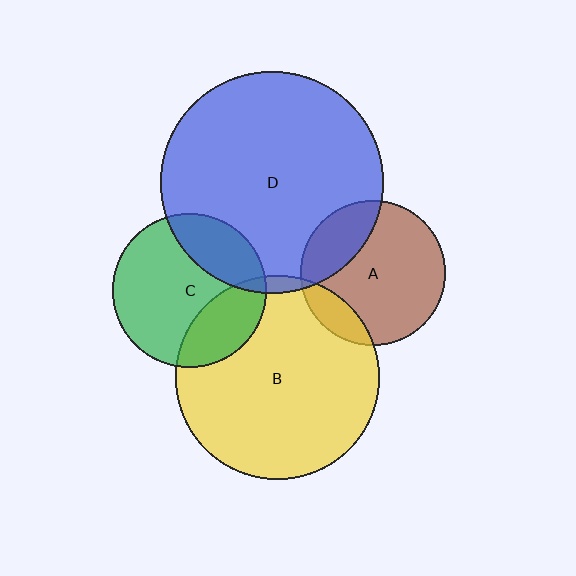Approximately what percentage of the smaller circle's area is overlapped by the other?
Approximately 5%.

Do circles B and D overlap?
Yes.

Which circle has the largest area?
Circle D (blue).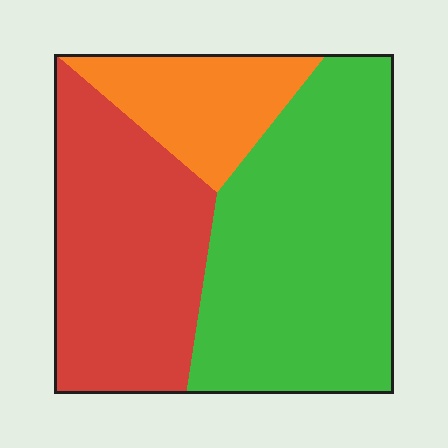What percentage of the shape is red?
Red covers 36% of the shape.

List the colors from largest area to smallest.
From largest to smallest: green, red, orange.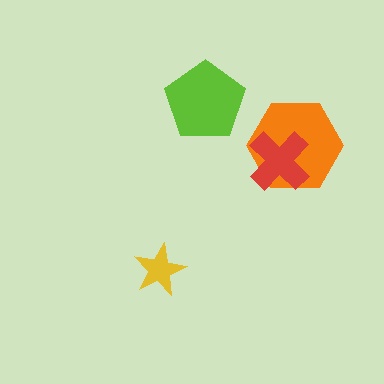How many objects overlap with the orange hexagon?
1 object overlaps with the orange hexagon.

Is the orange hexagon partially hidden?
Yes, it is partially covered by another shape.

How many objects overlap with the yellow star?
0 objects overlap with the yellow star.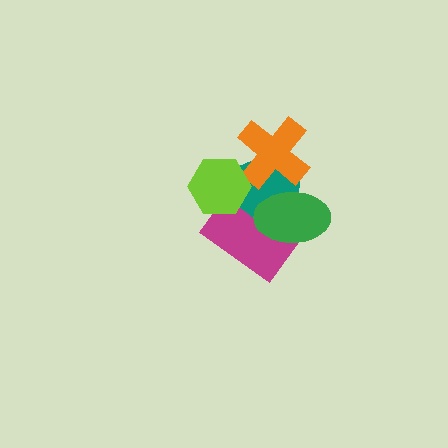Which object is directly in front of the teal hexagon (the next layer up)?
The orange cross is directly in front of the teal hexagon.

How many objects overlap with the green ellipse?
3 objects overlap with the green ellipse.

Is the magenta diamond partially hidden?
Yes, it is partially covered by another shape.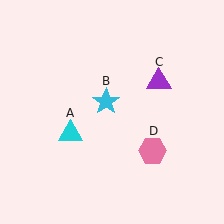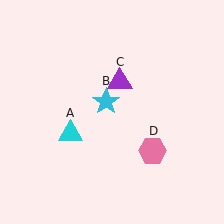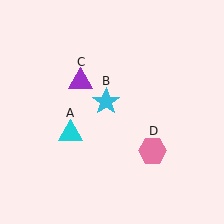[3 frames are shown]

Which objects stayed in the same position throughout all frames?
Cyan triangle (object A) and cyan star (object B) and pink hexagon (object D) remained stationary.